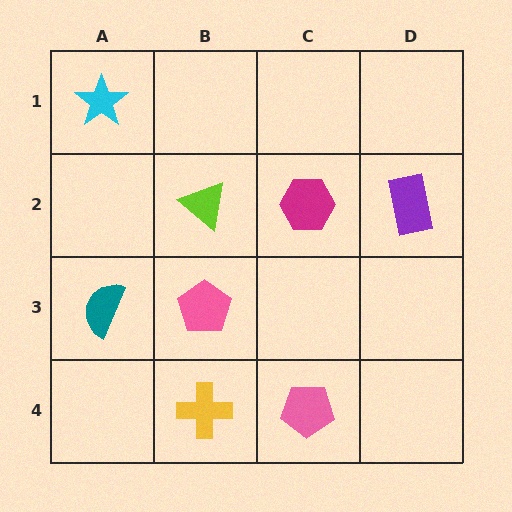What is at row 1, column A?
A cyan star.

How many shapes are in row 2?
3 shapes.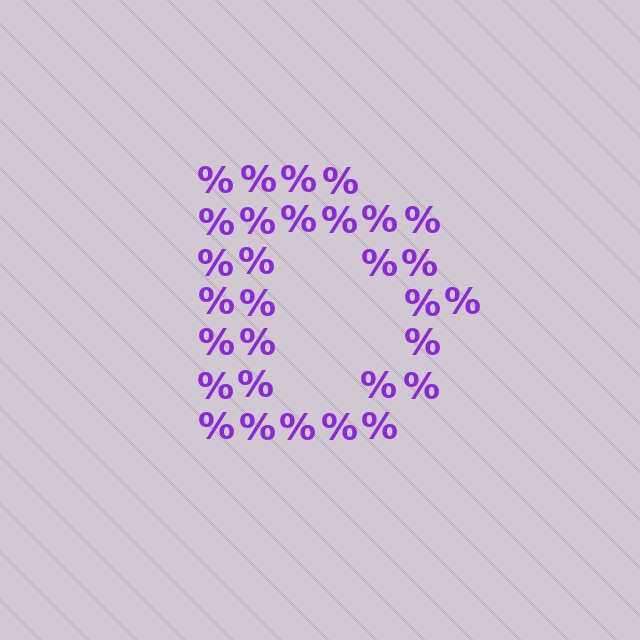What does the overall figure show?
The overall figure shows the letter D.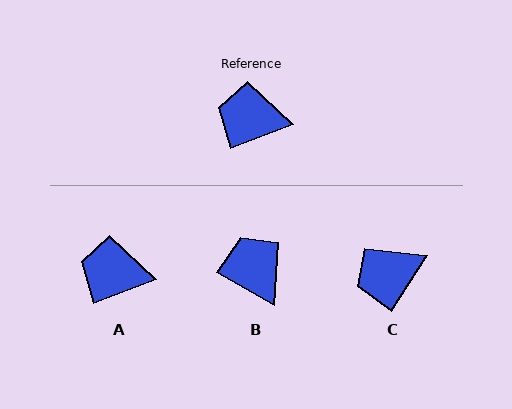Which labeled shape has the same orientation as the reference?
A.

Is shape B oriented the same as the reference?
No, it is off by about 50 degrees.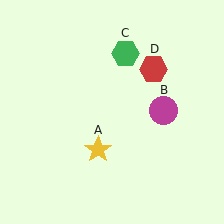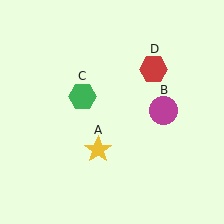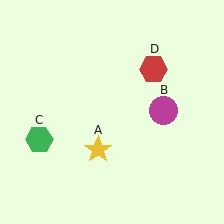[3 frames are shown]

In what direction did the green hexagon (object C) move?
The green hexagon (object C) moved down and to the left.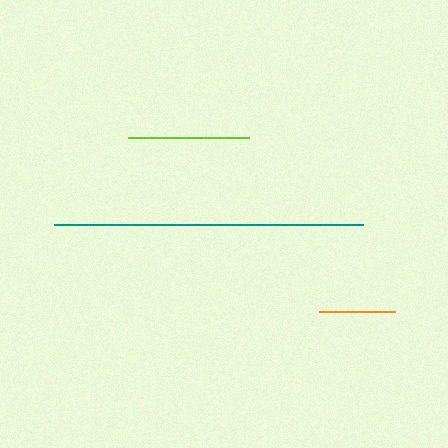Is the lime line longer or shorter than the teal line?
The teal line is longer than the lime line.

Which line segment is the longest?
The teal line is the longest at approximately 310 pixels.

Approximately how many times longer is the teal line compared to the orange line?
The teal line is approximately 4.1 times the length of the orange line.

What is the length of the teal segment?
The teal segment is approximately 310 pixels long.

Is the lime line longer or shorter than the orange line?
The lime line is longer than the orange line.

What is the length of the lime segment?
The lime segment is approximately 121 pixels long.